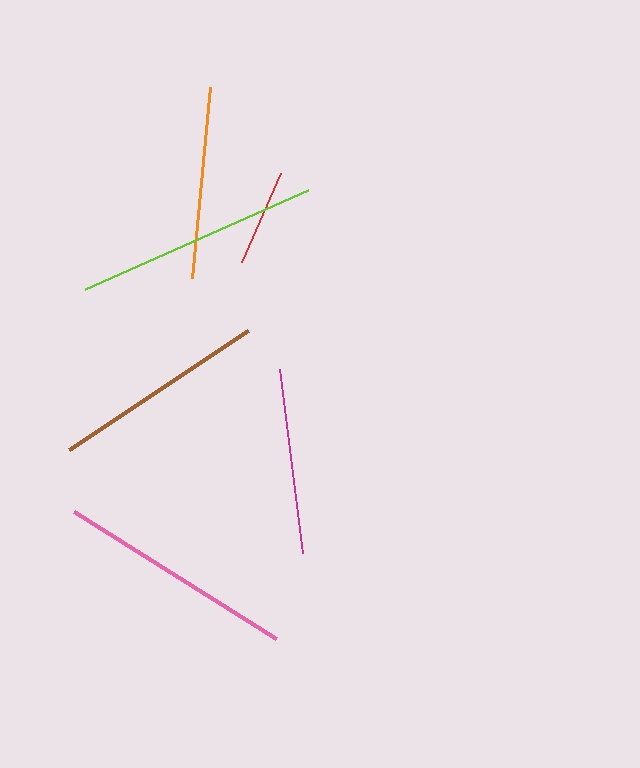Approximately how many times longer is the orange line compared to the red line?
The orange line is approximately 2.0 times the length of the red line.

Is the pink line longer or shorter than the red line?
The pink line is longer than the red line.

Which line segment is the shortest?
The red line is the shortest at approximately 97 pixels.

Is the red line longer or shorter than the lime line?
The lime line is longer than the red line.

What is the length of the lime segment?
The lime segment is approximately 244 pixels long.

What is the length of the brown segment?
The brown segment is approximately 215 pixels long.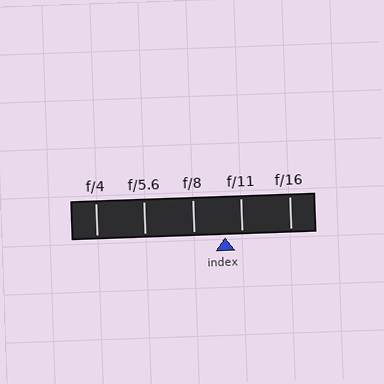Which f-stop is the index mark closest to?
The index mark is closest to f/11.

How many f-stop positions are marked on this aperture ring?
There are 5 f-stop positions marked.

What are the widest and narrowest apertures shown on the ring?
The widest aperture shown is f/4 and the narrowest is f/16.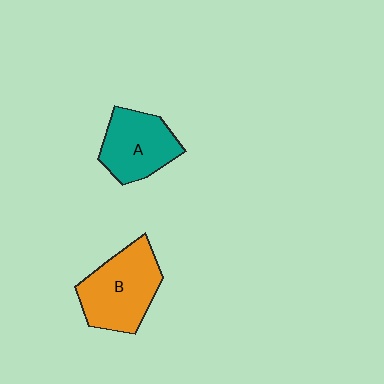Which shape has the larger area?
Shape B (orange).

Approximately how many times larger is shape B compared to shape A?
Approximately 1.2 times.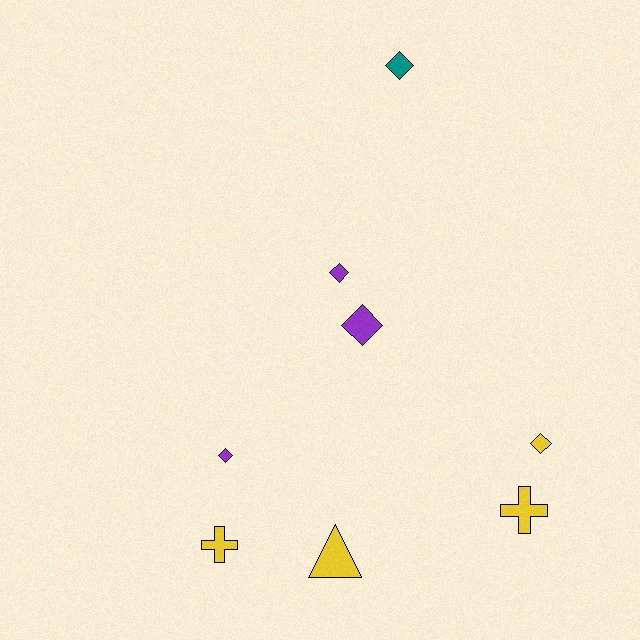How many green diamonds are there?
There are no green diamonds.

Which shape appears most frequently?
Diamond, with 5 objects.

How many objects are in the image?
There are 8 objects.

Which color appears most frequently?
Yellow, with 4 objects.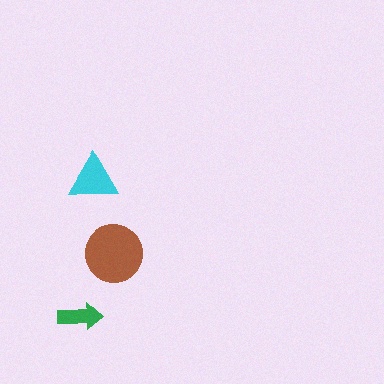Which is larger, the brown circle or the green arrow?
The brown circle.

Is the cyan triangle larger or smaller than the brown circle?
Smaller.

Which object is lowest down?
The green arrow is bottommost.